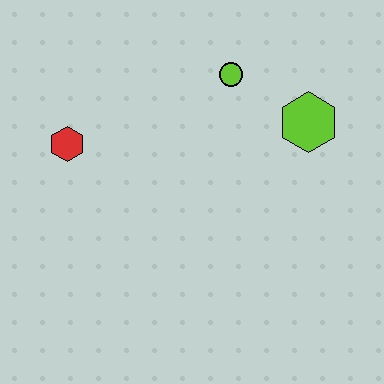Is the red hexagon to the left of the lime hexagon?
Yes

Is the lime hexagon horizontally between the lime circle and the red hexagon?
No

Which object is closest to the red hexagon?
The lime circle is closest to the red hexagon.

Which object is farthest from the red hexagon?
The lime hexagon is farthest from the red hexagon.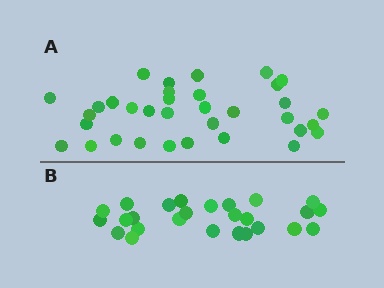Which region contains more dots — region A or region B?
Region A (the top region) has more dots.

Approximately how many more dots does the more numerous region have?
Region A has roughly 8 or so more dots than region B.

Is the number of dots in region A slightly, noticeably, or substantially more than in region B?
Region A has noticeably more, but not dramatically so. The ratio is roughly 1.3 to 1.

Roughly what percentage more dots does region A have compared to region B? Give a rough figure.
About 30% more.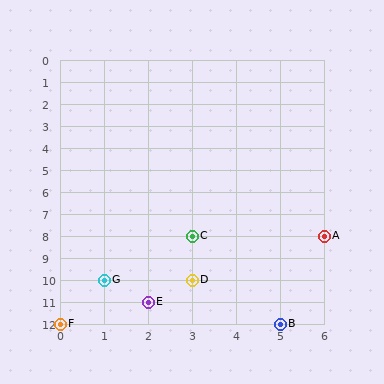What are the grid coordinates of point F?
Point F is at grid coordinates (0, 12).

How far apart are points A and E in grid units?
Points A and E are 4 columns and 3 rows apart (about 5.0 grid units diagonally).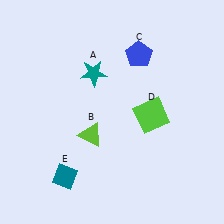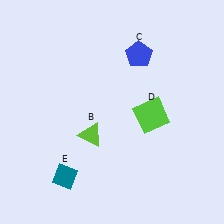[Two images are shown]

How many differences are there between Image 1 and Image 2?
There is 1 difference between the two images.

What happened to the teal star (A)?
The teal star (A) was removed in Image 2. It was in the top-left area of Image 1.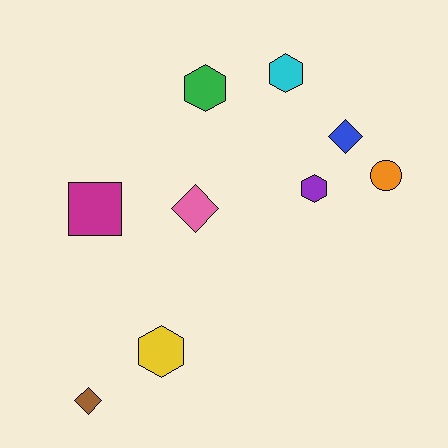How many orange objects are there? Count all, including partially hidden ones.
There is 1 orange object.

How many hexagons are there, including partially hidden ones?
There are 4 hexagons.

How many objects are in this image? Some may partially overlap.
There are 9 objects.